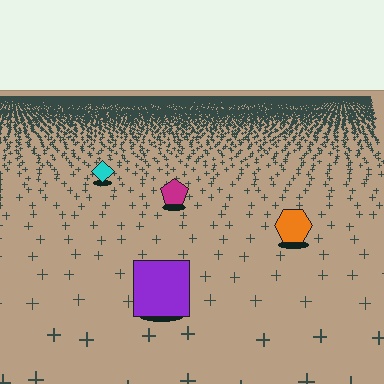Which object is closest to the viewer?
The purple square is closest. The texture marks near it are larger and more spread out.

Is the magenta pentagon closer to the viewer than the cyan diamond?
Yes. The magenta pentagon is closer — you can tell from the texture gradient: the ground texture is coarser near it.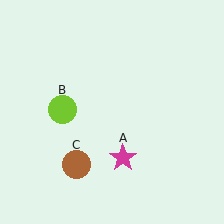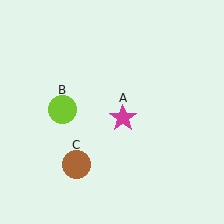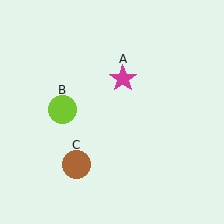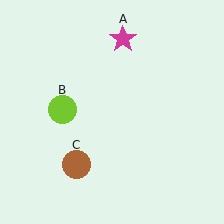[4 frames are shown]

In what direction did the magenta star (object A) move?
The magenta star (object A) moved up.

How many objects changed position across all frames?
1 object changed position: magenta star (object A).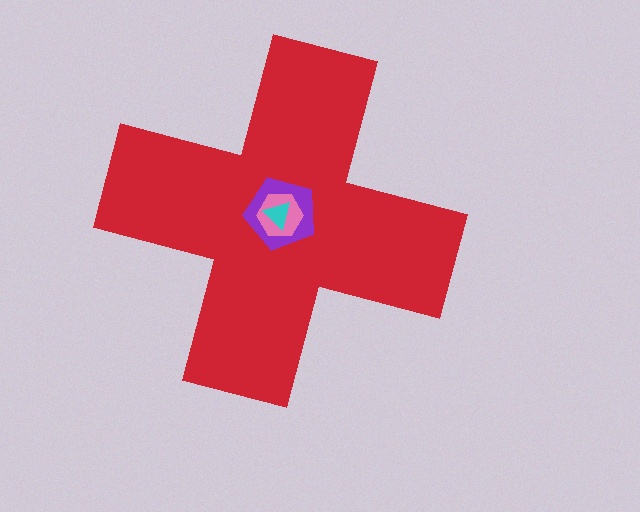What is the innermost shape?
The cyan triangle.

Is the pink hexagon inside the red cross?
Yes.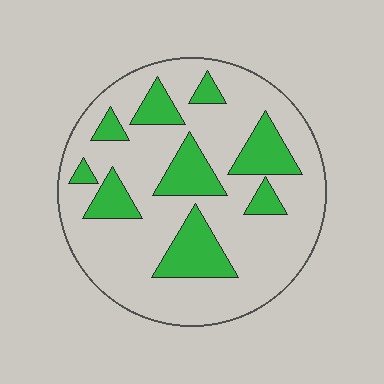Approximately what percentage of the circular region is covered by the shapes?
Approximately 25%.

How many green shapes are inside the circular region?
9.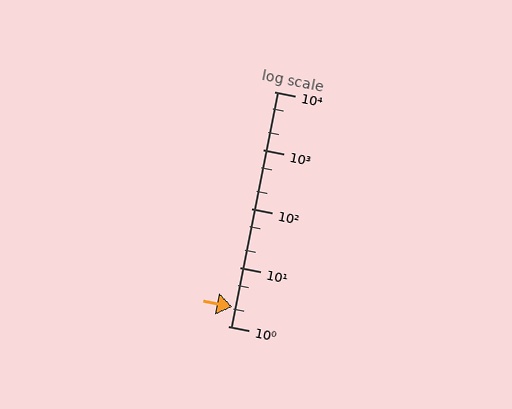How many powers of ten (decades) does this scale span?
The scale spans 4 decades, from 1 to 10000.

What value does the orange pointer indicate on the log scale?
The pointer indicates approximately 2.1.